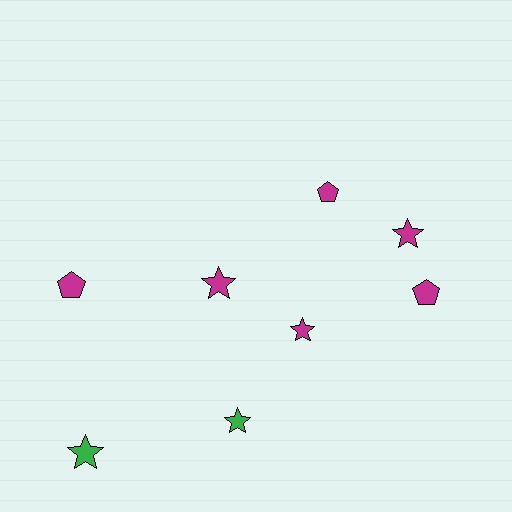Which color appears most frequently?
Magenta, with 6 objects.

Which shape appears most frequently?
Star, with 5 objects.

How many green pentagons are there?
There are no green pentagons.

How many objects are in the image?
There are 8 objects.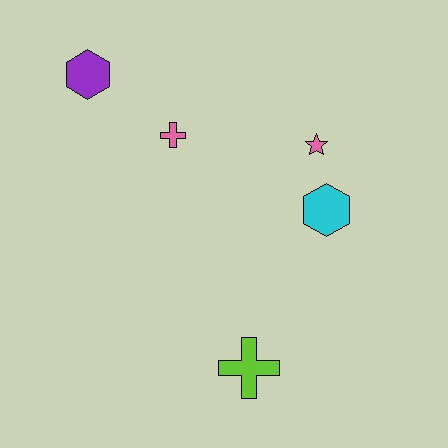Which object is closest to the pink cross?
The purple hexagon is closest to the pink cross.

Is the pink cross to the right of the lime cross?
No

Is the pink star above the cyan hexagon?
Yes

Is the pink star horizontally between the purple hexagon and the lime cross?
No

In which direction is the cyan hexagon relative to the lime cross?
The cyan hexagon is above the lime cross.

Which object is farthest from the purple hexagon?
The lime cross is farthest from the purple hexagon.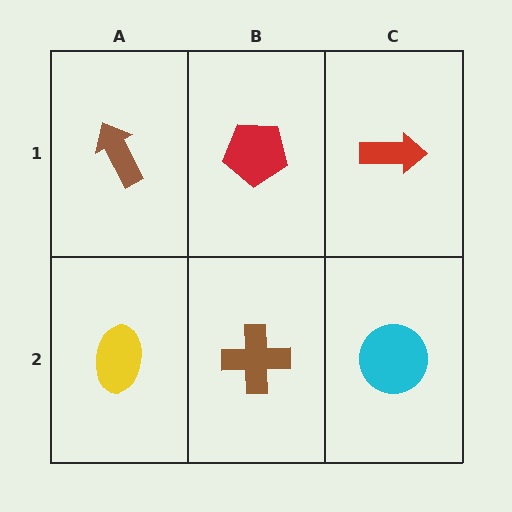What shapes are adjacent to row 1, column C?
A cyan circle (row 2, column C), a red pentagon (row 1, column B).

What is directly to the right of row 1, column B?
A red arrow.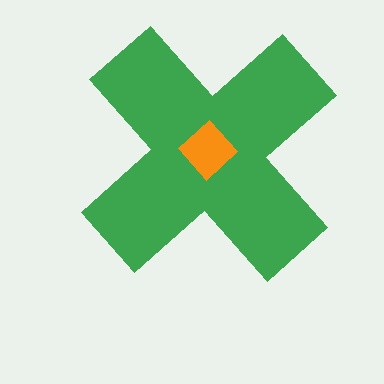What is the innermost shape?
The orange diamond.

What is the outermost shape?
The green cross.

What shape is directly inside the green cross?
The orange diamond.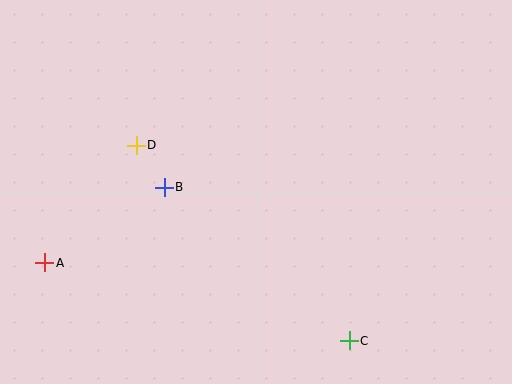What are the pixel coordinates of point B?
Point B is at (164, 187).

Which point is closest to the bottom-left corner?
Point A is closest to the bottom-left corner.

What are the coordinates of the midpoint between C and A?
The midpoint between C and A is at (197, 302).